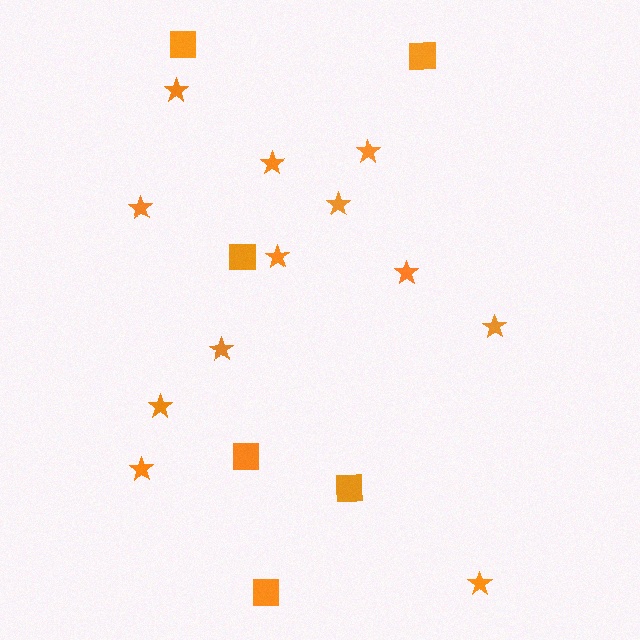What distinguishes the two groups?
There are 2 groups: one group of stars (12) and one group of squares (6).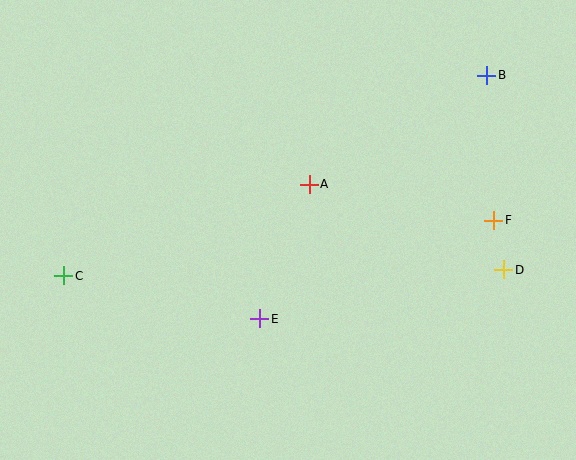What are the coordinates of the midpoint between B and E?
The midpoint between B and E is at (373, 197).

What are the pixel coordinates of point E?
Point E is at (260, 319).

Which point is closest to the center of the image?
Point A at (309, 184) is closest to the center.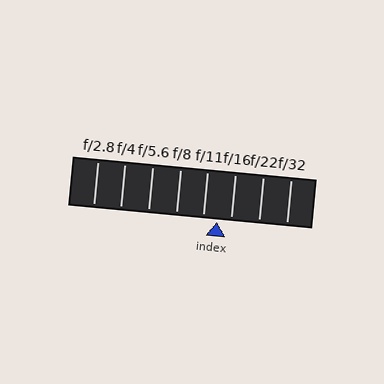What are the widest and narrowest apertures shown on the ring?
The widest aperture shown is f/2.8 and the narrowest is f/32.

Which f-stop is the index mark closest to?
The index mark is closest to f/11.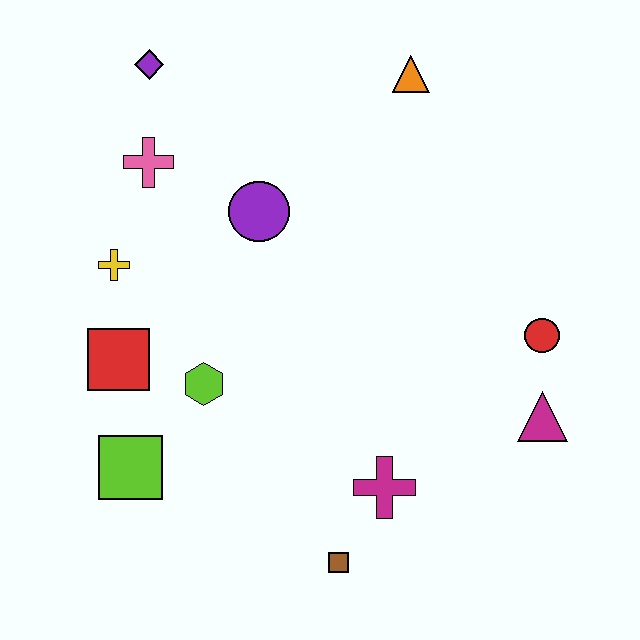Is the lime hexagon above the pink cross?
No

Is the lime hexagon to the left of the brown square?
Yes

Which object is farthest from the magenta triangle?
The purple diamond is farthest from the magenta triangle.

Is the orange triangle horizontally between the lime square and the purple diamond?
No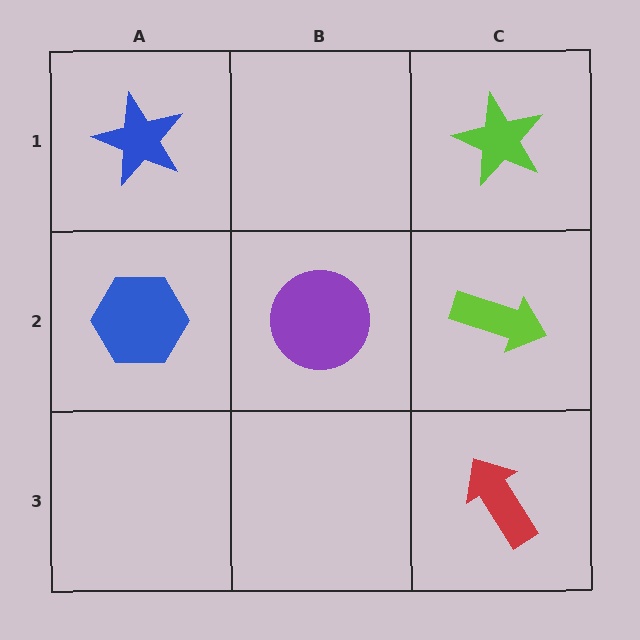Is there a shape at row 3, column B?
No, that cell is empty.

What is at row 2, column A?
A blue hexagon.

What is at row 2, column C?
A lime arrow.